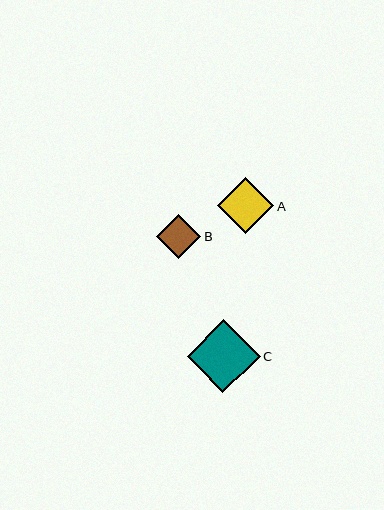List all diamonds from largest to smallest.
From largest to smallest: C, A, B.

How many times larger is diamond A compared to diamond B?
Diamond A is approximately 1.3 times the size of diamond B.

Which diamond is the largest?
Diamond C is the largest with a size of approximately 72 pixels.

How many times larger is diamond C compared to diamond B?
Diamond C is approximately 1.6 times the size of diamond B.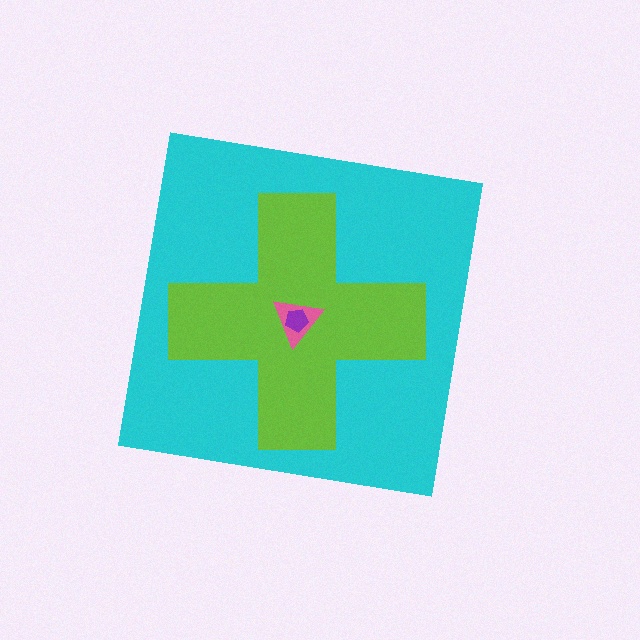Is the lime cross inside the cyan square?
Yes.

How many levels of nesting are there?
4.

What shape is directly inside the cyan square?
The lime cross.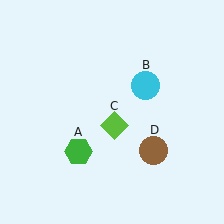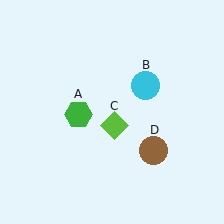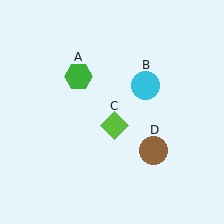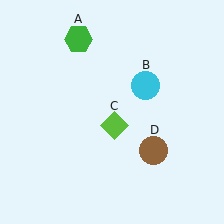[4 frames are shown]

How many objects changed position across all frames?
1 object changed position: green hexagon (object A).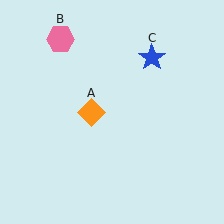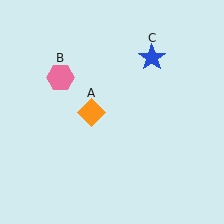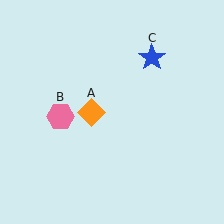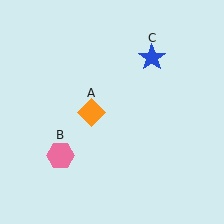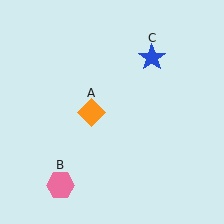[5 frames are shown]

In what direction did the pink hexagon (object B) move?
The pink hexagon (object B) moved down.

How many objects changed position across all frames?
1 object changed position: pink hexagon (object B).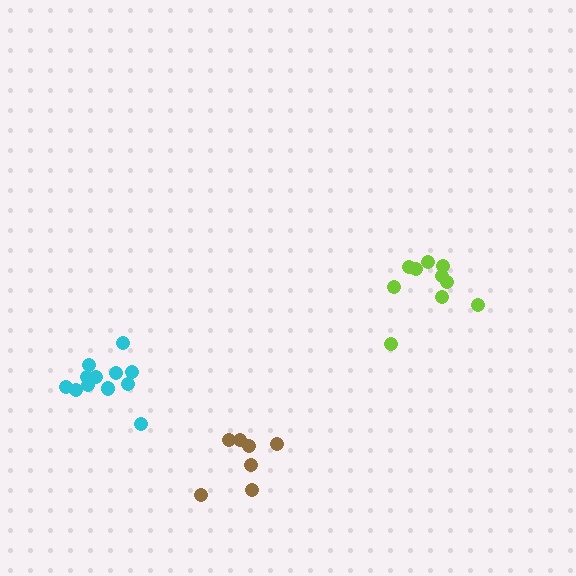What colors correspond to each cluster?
The clusters are colored: cyan, lime, brown.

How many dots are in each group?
Group 1: 12 dots, Group 2: 10 dots, Group 3: 7 dots (29 total).